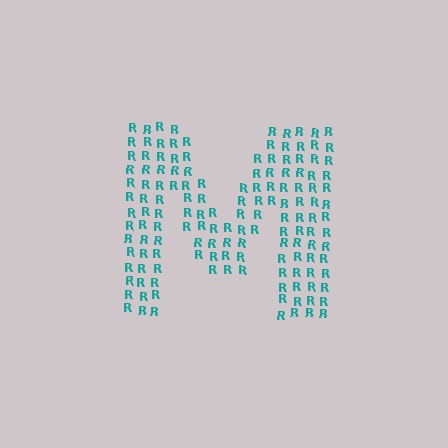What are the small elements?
The small elements are letter R's.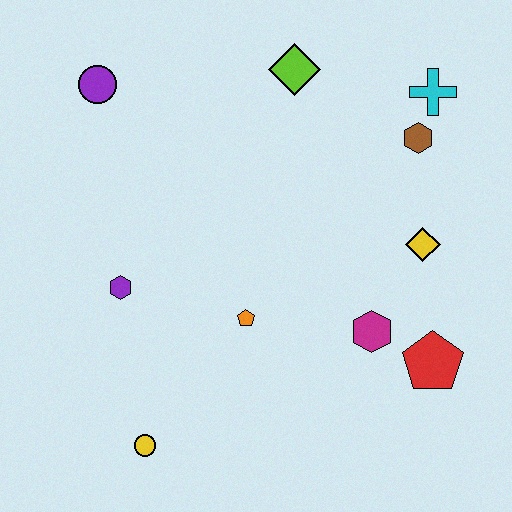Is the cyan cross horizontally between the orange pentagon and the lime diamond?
No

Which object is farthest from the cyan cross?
The yellow circle is farthest from the cyan cross.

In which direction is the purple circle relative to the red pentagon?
The purple circle is to the left of the red pentagon.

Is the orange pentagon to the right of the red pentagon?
No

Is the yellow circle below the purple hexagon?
Yes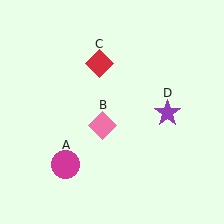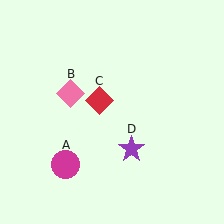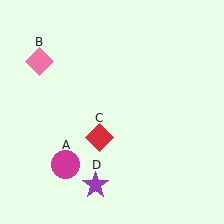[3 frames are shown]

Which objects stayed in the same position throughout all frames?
Magenta circle (object A) remained stationary.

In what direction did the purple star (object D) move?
The purple star (object D) moved down and to the left.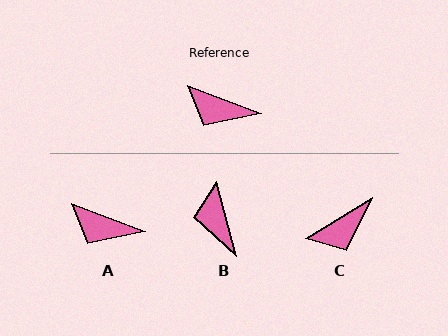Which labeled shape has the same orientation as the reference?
A.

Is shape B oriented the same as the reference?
No, it is off by about 54 degrees.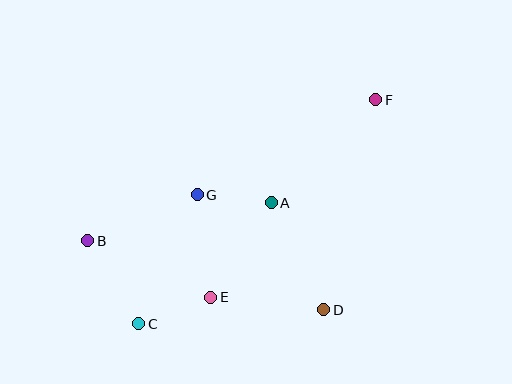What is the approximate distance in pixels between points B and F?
The distance between B and F is approximately 321 pixels.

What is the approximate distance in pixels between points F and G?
The distance between F and G is approximately 203 pixels.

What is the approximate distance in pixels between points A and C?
The distance between A and C is approximately 179 pixels.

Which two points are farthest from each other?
Points C and F are farthest from each other.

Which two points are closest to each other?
Points A and G are closest to each other.